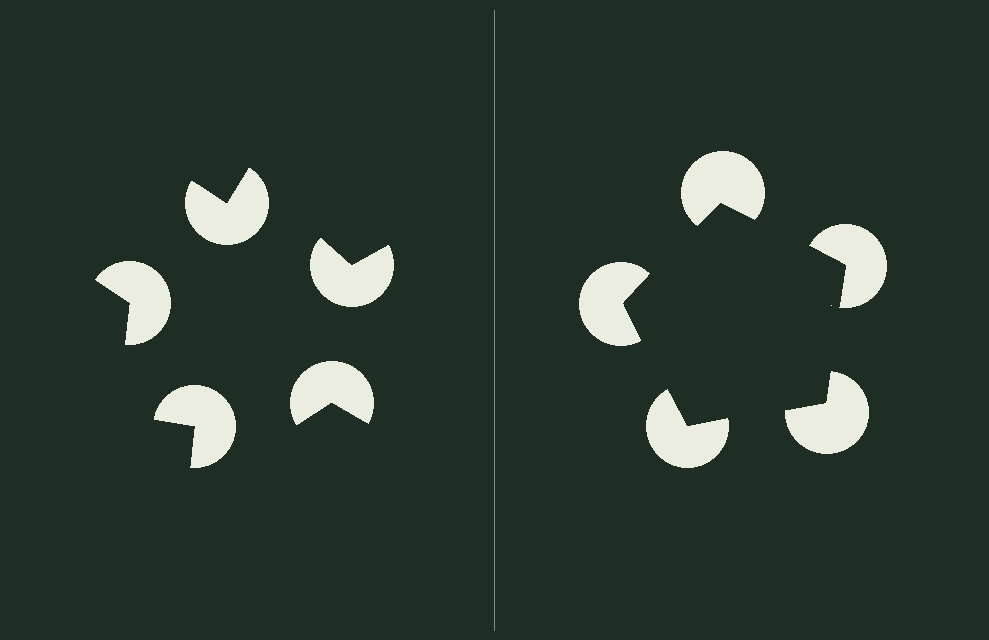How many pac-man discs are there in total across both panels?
10 — 5 on each side.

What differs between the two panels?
The pac-man discs are positioned identically on both sides; only the wedge orientations differ. On the right they align to a pentagon; on the left they are misaligned.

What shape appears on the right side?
An illusory pentagon.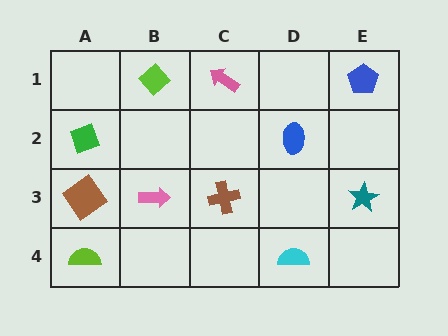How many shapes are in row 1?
3 shapes.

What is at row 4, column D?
A cyan semicircle.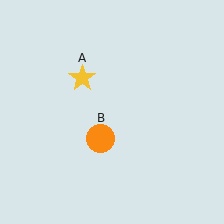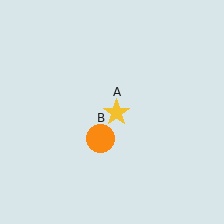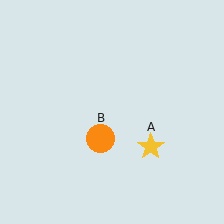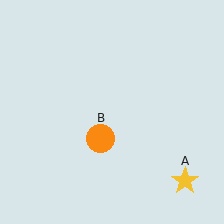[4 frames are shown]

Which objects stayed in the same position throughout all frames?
Orange circle (object B) remained stationary.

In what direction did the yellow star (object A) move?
The yellow star (object A) moved down and to the right.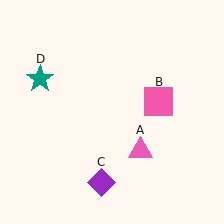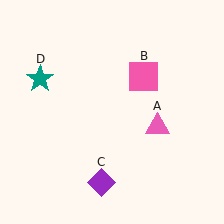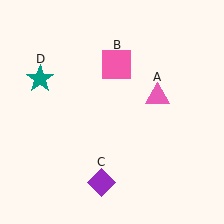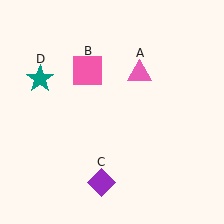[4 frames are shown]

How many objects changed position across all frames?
2 objects changed position: pink triangle (object A), pink square (object B).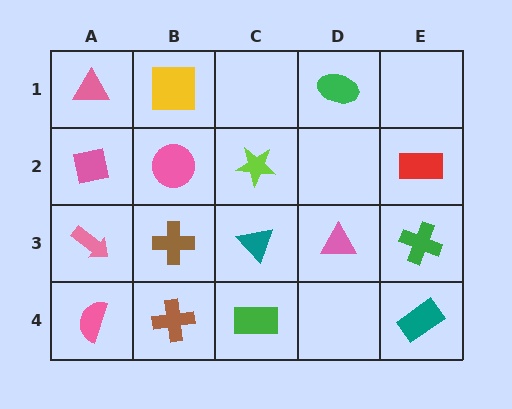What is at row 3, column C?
A teal triangle.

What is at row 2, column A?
A pink square.